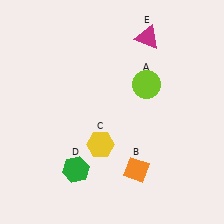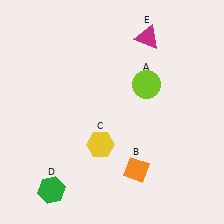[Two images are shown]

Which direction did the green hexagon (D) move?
The green hexagon (D) moved left.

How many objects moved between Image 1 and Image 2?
1 object moved between the two images.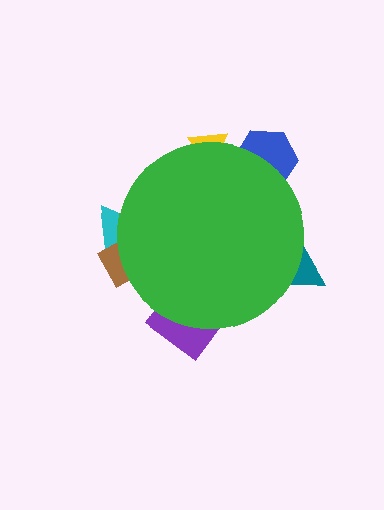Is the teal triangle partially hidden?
Yes, the teal triangle is partially hidden behind the green circle.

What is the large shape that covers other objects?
A green circle.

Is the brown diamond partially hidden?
Yes, the brown diamond is partially hidden behind the green circle.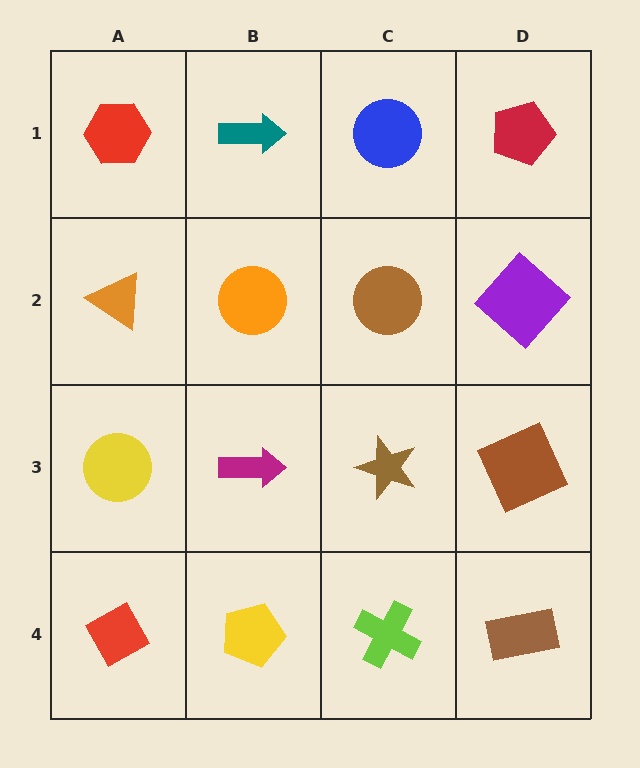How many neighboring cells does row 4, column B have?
3.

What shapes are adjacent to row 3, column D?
A purple diamond (row 2, column D), a brown rectangle (row 4, column D), a brown star (row 3, column C).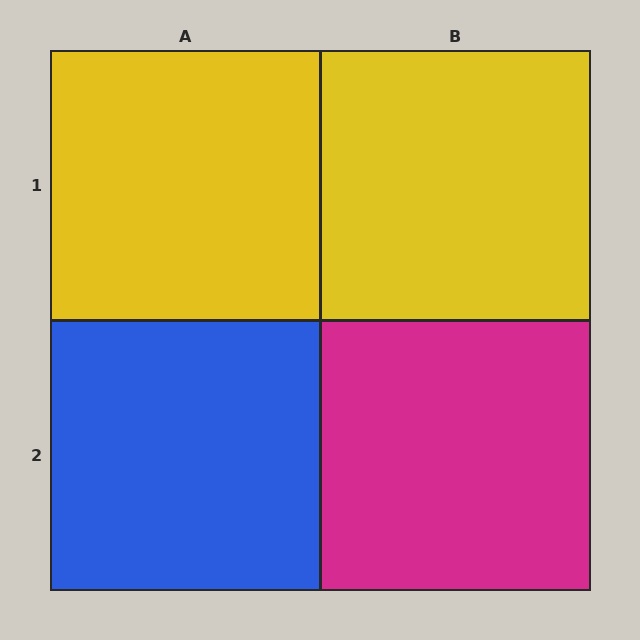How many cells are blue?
1 cell is blue.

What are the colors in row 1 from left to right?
Yellow, yellow.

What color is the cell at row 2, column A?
Blue.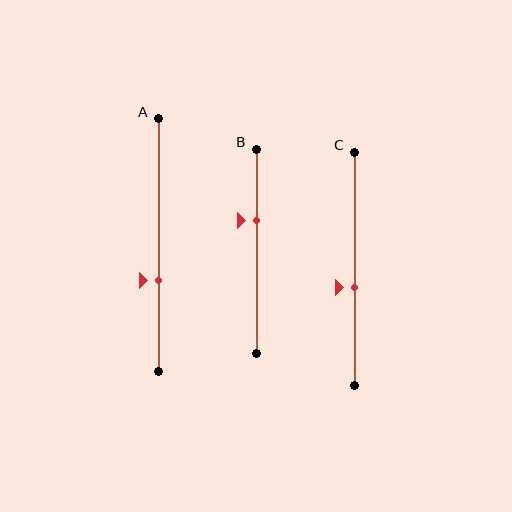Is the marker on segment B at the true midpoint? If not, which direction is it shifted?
No, the marker on segment B is shifted upward by about 15% of the segment length.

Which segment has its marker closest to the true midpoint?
Segment C has its marker closest to the true midpoint.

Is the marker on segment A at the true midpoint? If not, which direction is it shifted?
No, the marker on segment A is shifted downward by about 14% of the segment length.